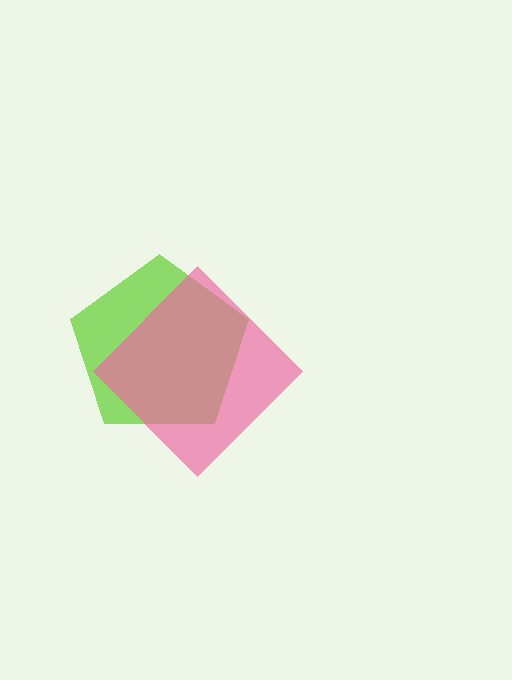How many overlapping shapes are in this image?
There are 2 overlapping shapes in the image.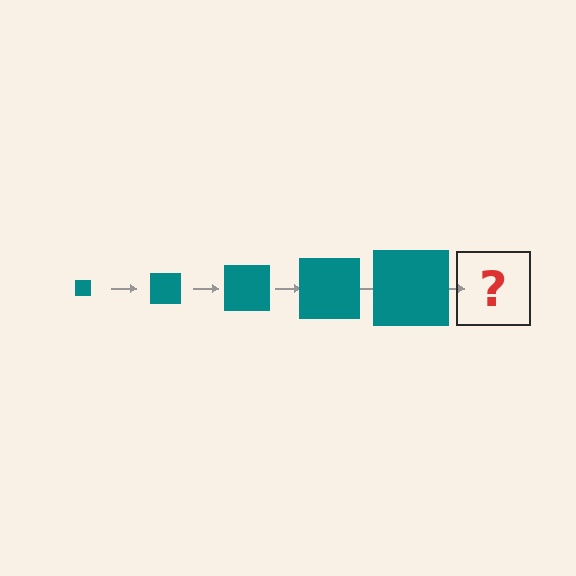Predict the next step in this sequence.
The next step is a teal square, larger than the previous one.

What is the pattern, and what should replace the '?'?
The pattern is that the square gets progressively larger each step. The '?' should be a teal square, larger than the previous one.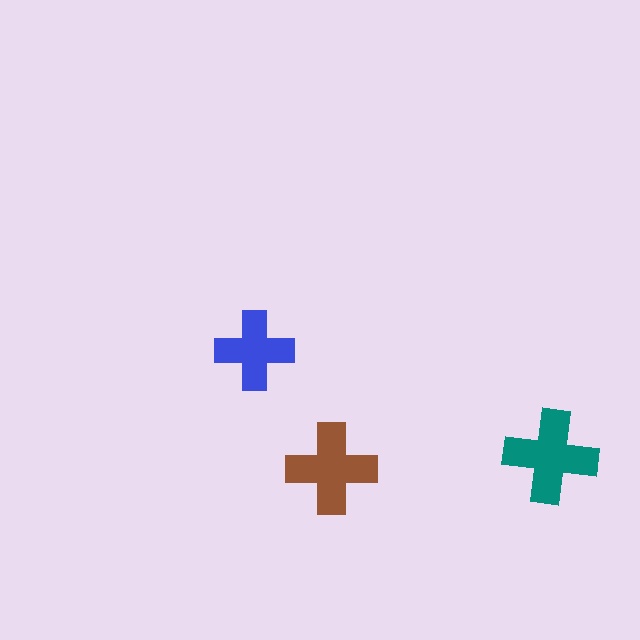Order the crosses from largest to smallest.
the teal one, the brown one, the blue one.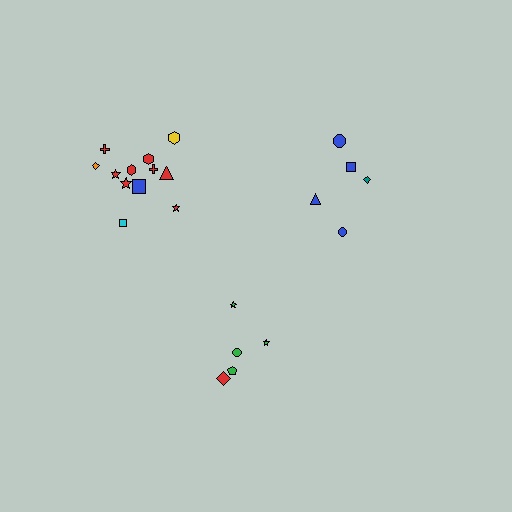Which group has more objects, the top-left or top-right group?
The top-left group.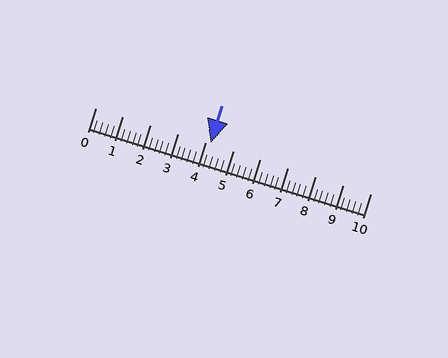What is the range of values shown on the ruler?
The ruler shows values from 0 to 10.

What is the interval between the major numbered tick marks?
The major tick marks are spaced 1 units apart.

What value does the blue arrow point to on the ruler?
The blue arrow points to approximately 4.2.